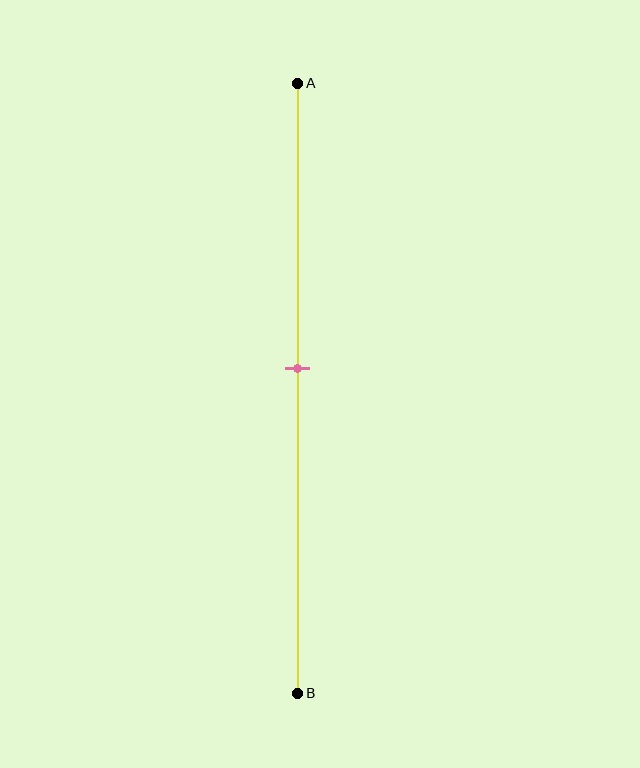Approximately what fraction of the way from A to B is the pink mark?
The pink mark is approximately 45% of the way from A to B.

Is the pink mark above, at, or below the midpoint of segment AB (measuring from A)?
The pink mark is above the midpoint of segment AB.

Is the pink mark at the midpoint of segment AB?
No, the mark is at about 45% from A, not at the 50% midpoint.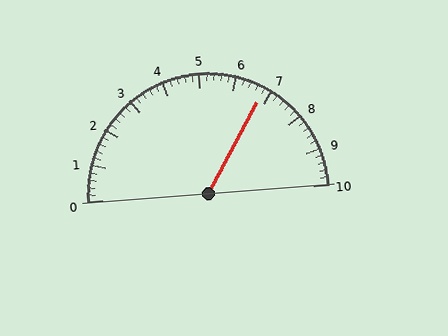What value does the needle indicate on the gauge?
The needle indicates approximately 6.8.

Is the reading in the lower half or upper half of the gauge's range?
The reading is in the upper half of the range (0 to 10).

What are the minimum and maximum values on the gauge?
The gauge ranges from 0 to 10.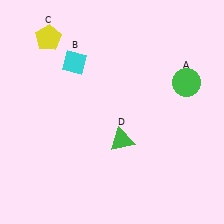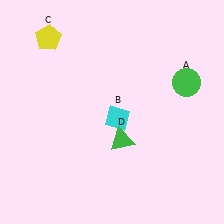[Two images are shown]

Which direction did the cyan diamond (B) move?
The cyan diamond (B) moved down.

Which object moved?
The cyan diamond (B) moved down.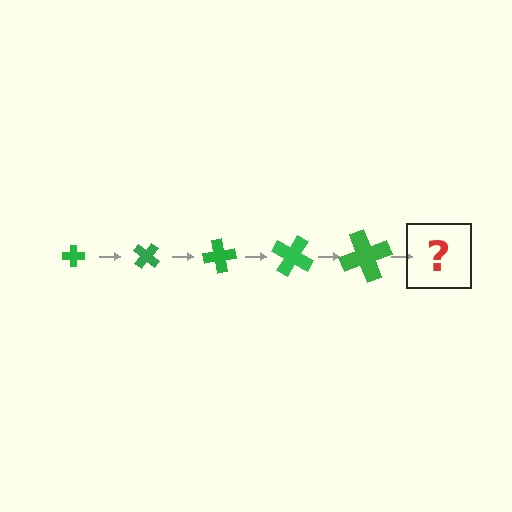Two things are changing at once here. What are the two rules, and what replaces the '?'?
The two rules are that the cross grows larger each step and it rotates 40 degrees each step. The '?' should be a cross, larger than the previous one and rotated 200 degrees from the start.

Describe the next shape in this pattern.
It should be a cross, larger than the previous one and rotated 200 degrees from the start.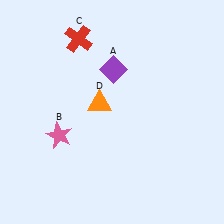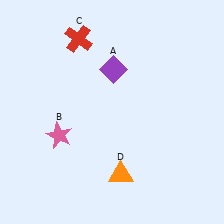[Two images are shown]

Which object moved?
The orange triangle (D) moved down.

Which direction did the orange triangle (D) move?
The orange triangle (D) moved down.